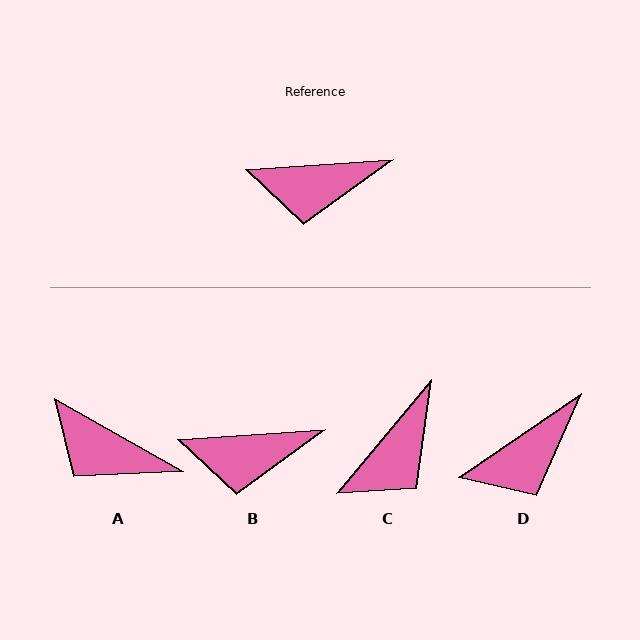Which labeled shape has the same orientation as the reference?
B.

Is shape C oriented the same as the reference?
No, it is off by about 46 degrees.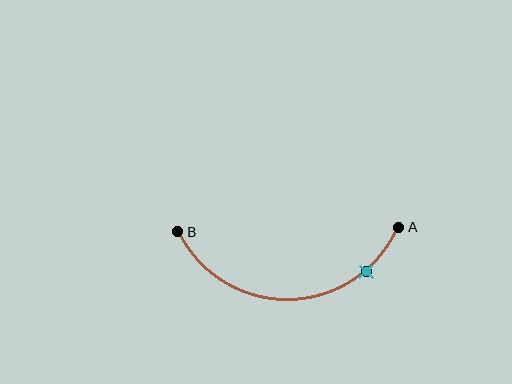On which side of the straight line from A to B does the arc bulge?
The arc bulges below the straight line connecting A and B.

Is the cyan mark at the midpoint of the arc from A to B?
No. The cyan mark lies on the arc but is closer to endpoint A. The arc midpoint would be at the point on the curve equidistant along the arc from both A and B.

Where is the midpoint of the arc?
The arc midpoint is the point on the curve farthest from the straight line joining A and B. It sits below that line.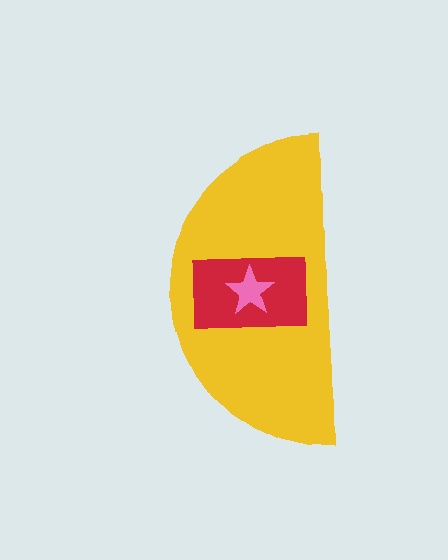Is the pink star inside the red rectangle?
Yes.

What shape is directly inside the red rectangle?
The pink star.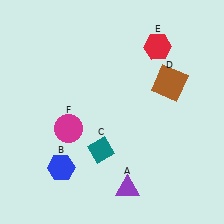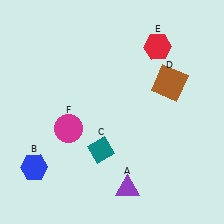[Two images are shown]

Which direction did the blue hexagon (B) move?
The blue hexagon (B) moved left.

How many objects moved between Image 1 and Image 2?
1 object moved between the two images.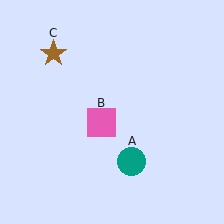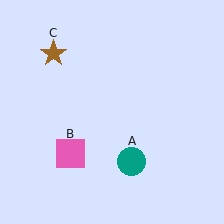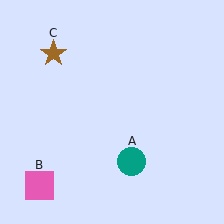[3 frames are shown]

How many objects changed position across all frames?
1 object changed position: pink square (object B).